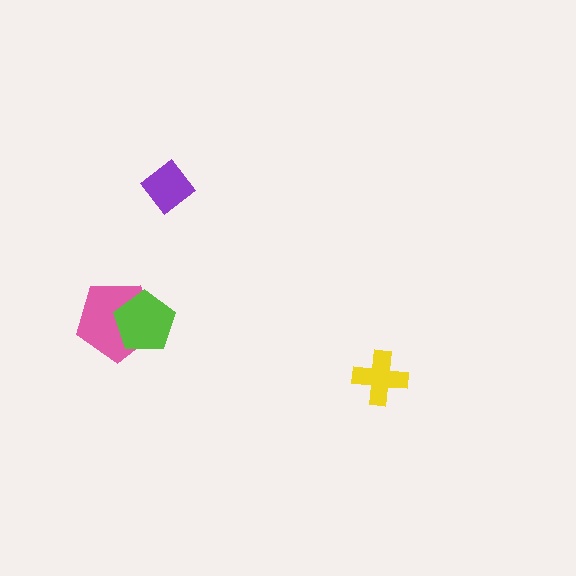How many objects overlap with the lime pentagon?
1 object overlaps with the lime pentagon.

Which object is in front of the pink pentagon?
The lime pentagon is in front of the pink pentagon.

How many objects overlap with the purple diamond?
0 objects overlap with the purple diamond.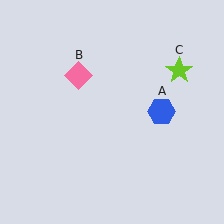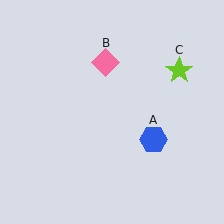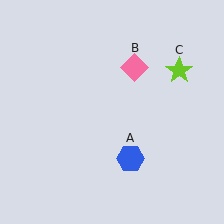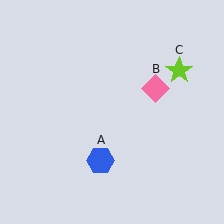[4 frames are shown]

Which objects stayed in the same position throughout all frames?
Lime star (object C) remained stationary.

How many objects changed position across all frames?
2 objects changed position: blue hexagon (object A), pink diamond (object B).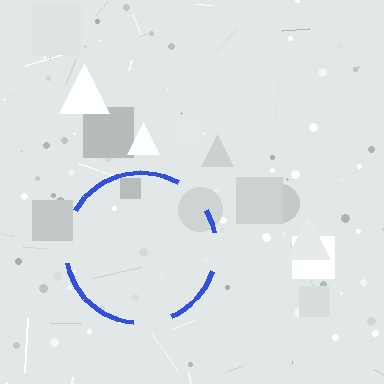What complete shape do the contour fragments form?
The contour fragments form a circle.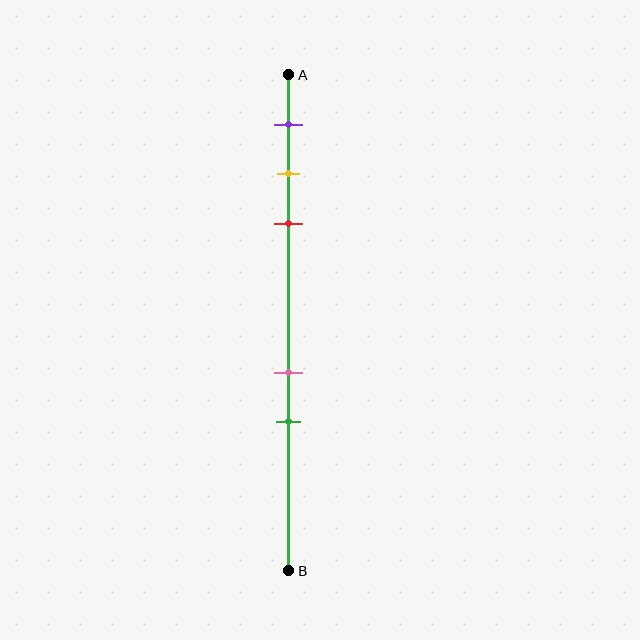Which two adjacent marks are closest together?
The yellow and red marks are the closest adjacent pair.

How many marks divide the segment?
There are 5 marks dividing the segment.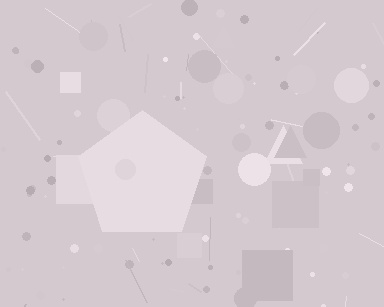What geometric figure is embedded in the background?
A pentagon is embedded in the background.